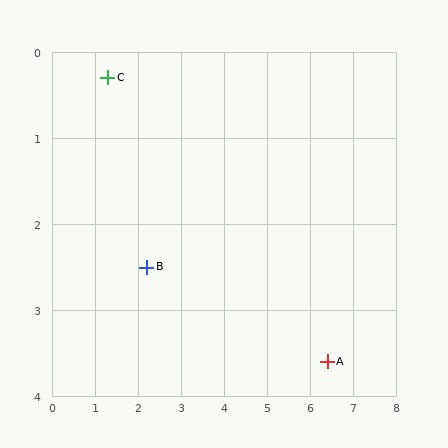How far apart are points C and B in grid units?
Points C and B are about 2.4 grid units apart.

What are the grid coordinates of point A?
Point A is at approximately (6.4, 3.6).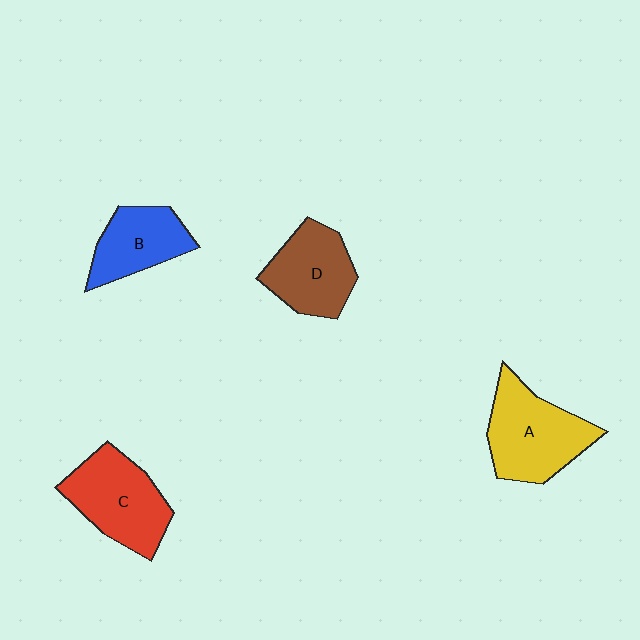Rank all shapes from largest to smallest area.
From largest to smallest: A (yellow), C (red), D (brown), B (blue).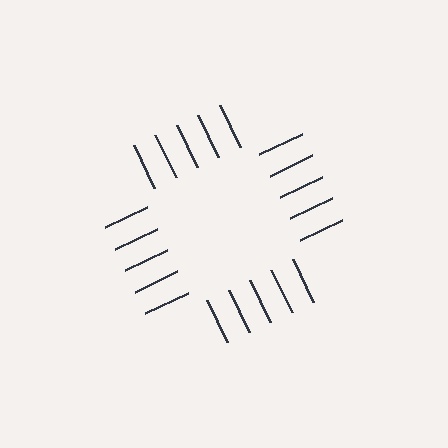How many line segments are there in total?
20 — 5 along each of the 4 edges.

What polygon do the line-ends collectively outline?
An illusory square — the line segments terminate on its edges but no continuous stroke is drawn.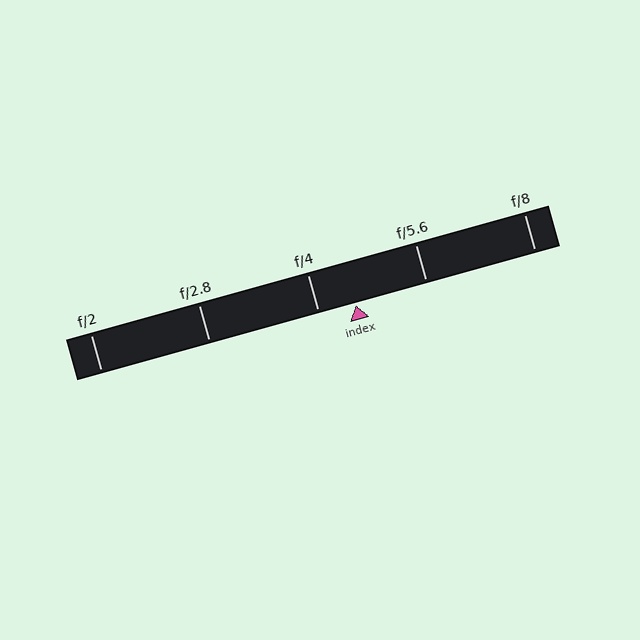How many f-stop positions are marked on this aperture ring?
There are 5 f-stop positions marked.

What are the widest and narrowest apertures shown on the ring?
The widest aperture shown is f/2 and the narrowest is f/8.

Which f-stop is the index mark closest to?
The index mark is closest to f/4.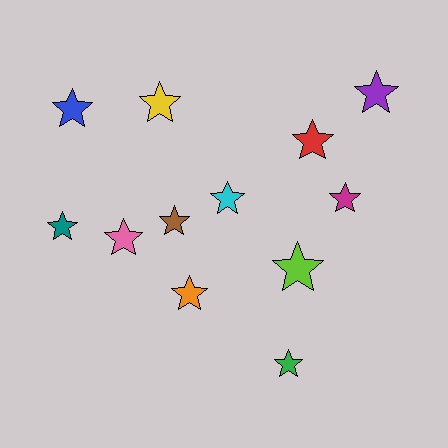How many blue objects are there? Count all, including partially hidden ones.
There is 1 blue object.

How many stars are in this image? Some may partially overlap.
There are 12 stars.